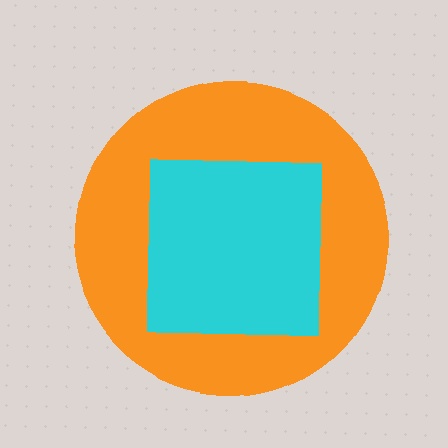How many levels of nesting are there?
2.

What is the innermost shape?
The cyan square.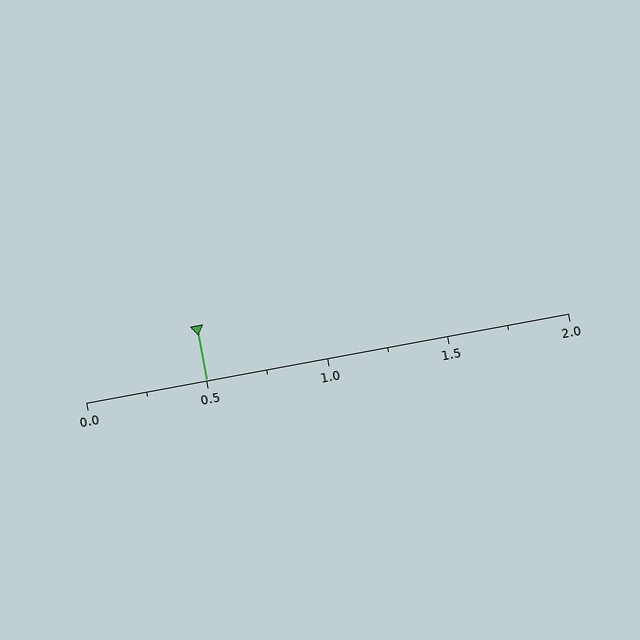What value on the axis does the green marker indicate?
The marker indicates approximately 0.5.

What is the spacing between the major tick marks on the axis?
The major ticks are spaced 0.5 apart.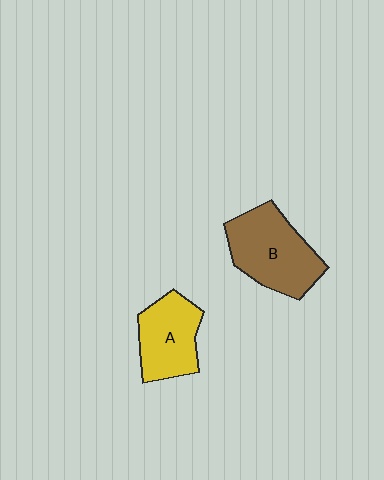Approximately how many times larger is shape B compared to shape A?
Approximately 1.3 times.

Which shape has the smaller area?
Shape A (yellow).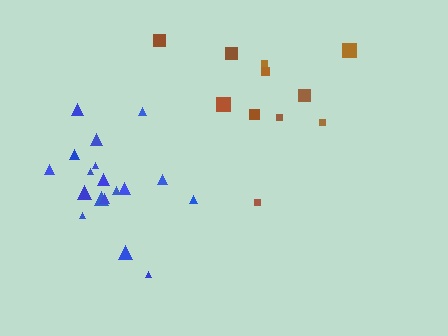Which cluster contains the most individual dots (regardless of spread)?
Blue (18).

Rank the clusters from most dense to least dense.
brown, blue.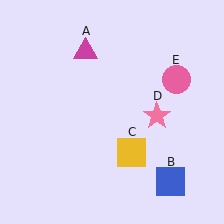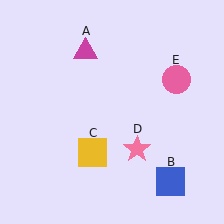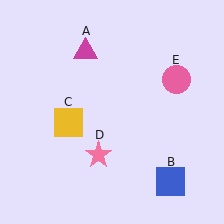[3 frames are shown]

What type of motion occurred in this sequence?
The yellow square (object C), pink star (object D) rotated clockwise around the center of the scene.